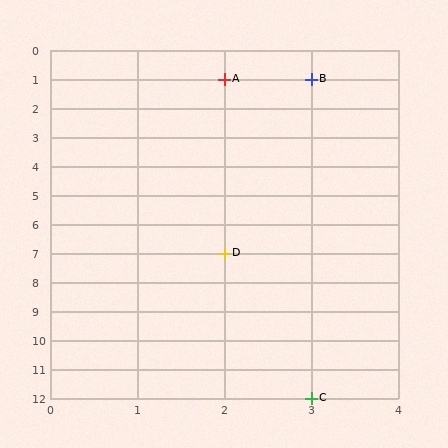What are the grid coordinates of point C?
Point C is at grid coordinates (3, 12).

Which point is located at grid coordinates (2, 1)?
Point A is at (2, 1).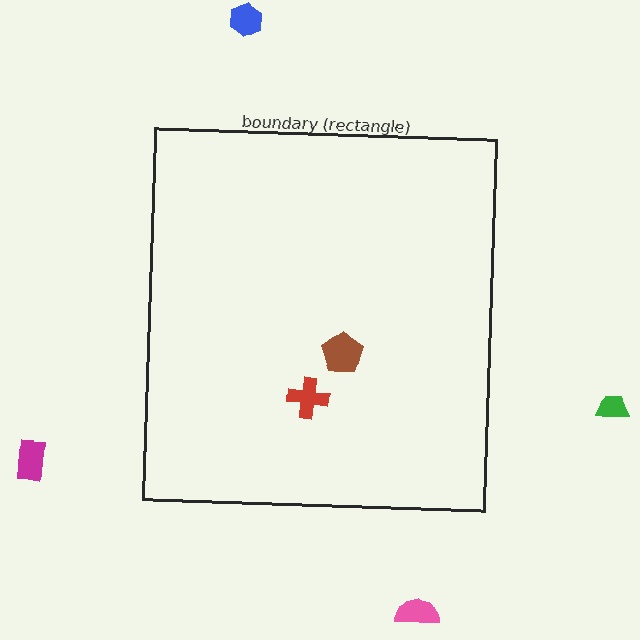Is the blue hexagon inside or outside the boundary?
Outside.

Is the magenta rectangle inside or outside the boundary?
Outside.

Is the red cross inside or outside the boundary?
Inside.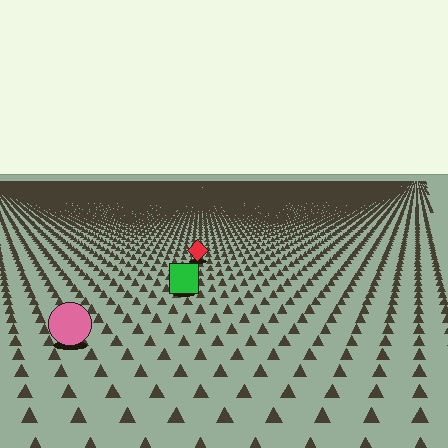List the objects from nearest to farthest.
From nearest to farthest: the pink circle, the green square, the red diamond.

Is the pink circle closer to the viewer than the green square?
Yes. The pink circle is closer — you can tell from the texture gradient: the ground texture is coarser near it.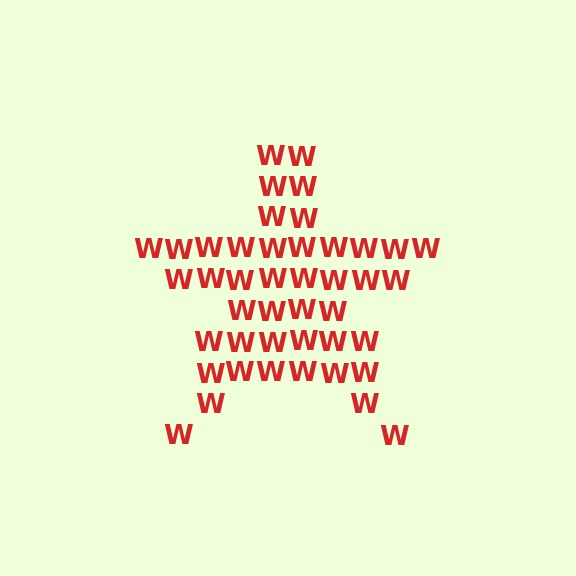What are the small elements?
The small elements are letter W's.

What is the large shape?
The large shape is a star.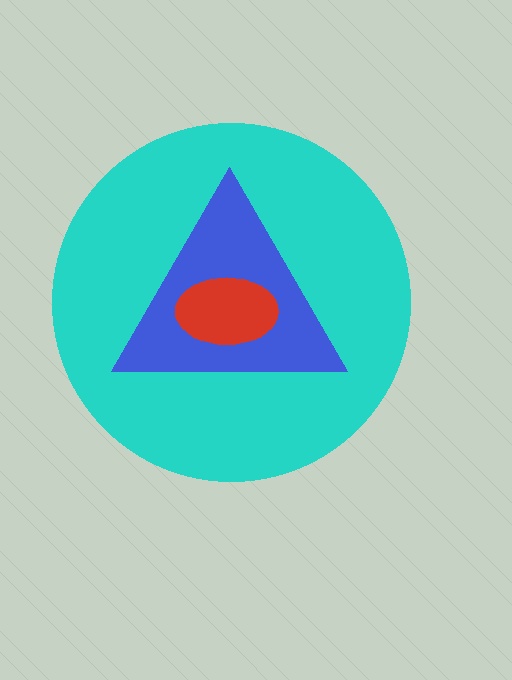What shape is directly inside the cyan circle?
The blue triangle.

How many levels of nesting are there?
3.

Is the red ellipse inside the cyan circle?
Yes.